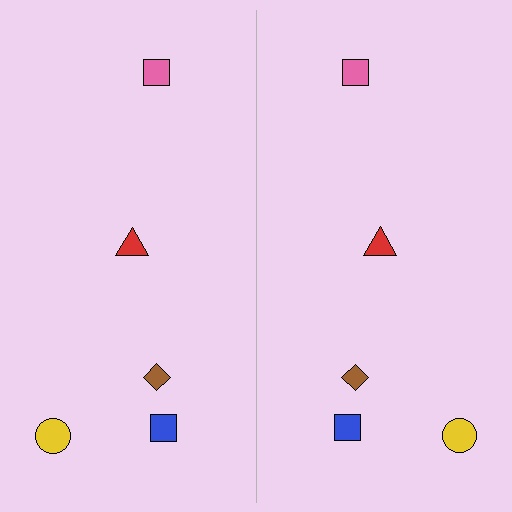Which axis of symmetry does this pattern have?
The pattern has a vertical axis of symmetry running through the center of the image.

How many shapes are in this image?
There are 10 shapes in this image.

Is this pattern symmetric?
Yes, this pattern has bilateral (reflection) symmetry.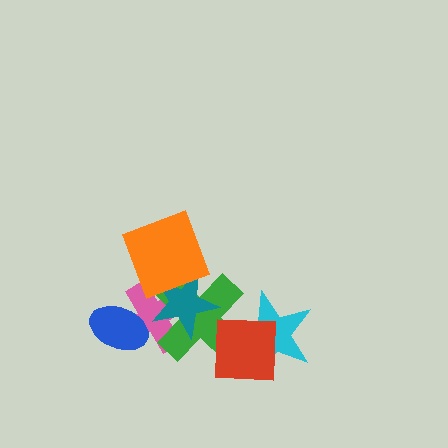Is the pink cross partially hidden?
Yes, it is partially covered by another shape.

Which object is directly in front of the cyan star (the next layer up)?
The green cross is directly in front of the cyan star.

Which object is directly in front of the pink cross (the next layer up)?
The blue ellipse is directly in front of the pink cross.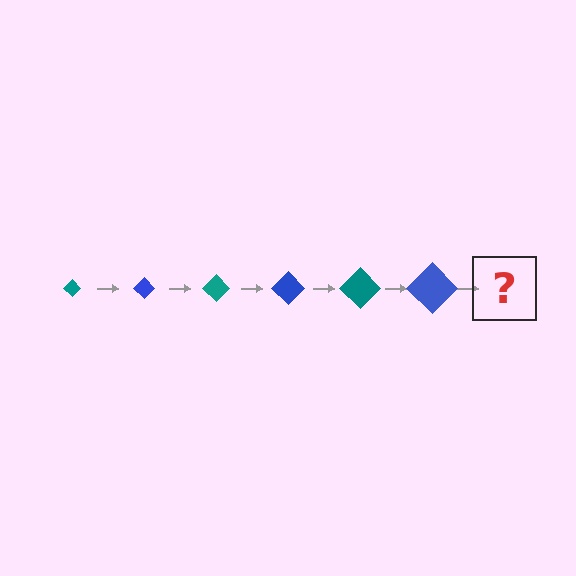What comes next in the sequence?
The next element should be a teal diamond, larger than the previous one.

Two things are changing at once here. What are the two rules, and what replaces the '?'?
The two rules are that the diamond grows larger each step and the color cycles through teal and blue. The '?' should be a teal diamond, larger than the previous one.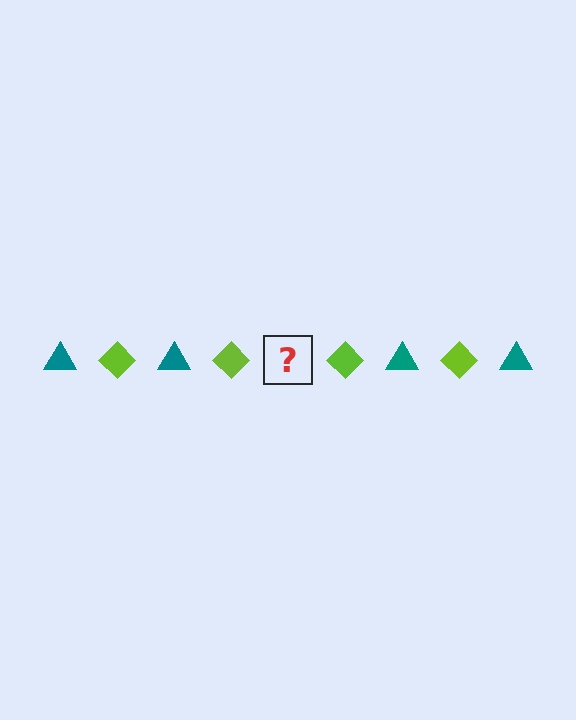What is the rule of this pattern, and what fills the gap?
The rule is that the pattern alternates between teal triangle and lime diamond. The gap should be filled with a teal triangle.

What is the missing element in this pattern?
The missing element is a teal triangle.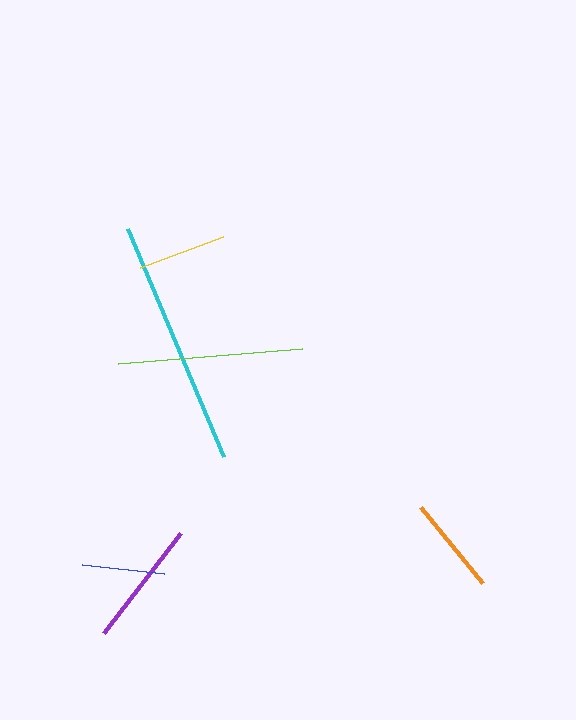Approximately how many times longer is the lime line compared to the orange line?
The lime line is approximately 1.9 times the length of the orange line.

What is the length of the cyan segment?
The cyan segment is approximately 247 pixels long.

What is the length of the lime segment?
The lime segment is approximately 185 pixels long.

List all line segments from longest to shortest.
From longest to shortest: cyan, lime, purple, orange, yellow, blue.